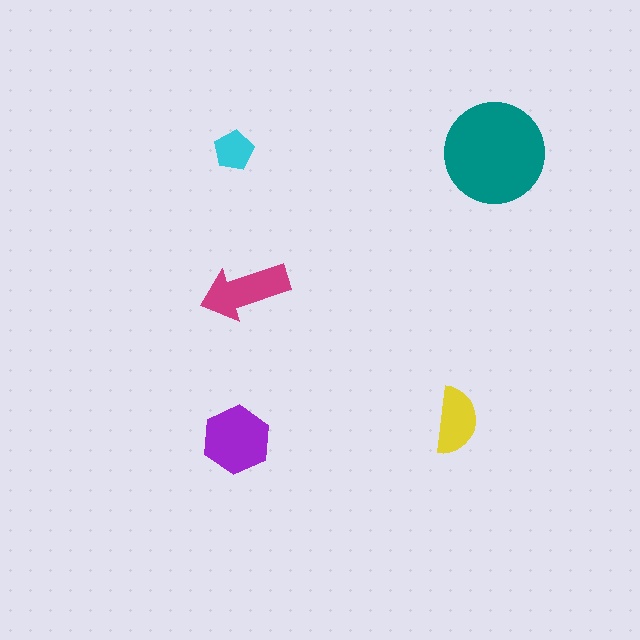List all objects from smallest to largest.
The cyan pentagon, the yellow semicircle, the magenta arrow, the purple hexagon, the teal circle.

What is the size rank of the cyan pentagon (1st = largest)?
5th.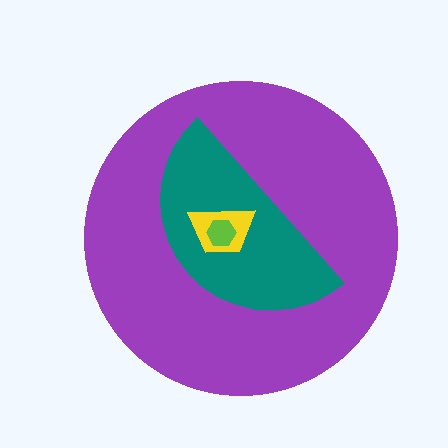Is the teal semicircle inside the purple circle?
Yes.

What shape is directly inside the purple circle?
The teal semicircle.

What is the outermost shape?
The purple circle.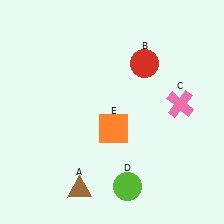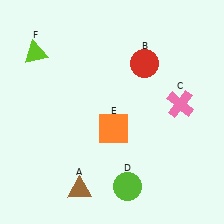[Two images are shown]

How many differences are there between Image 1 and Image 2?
There is 1 difference between the two images.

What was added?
A lime triangle (F) was added in Image 2.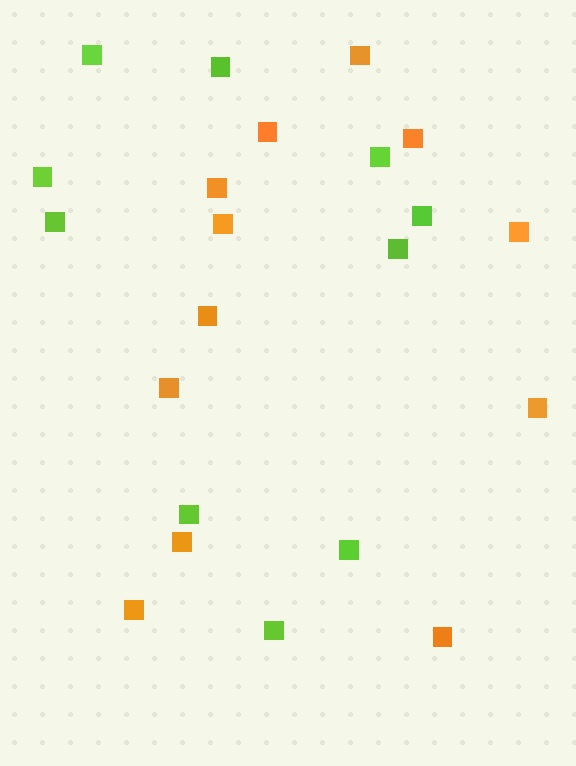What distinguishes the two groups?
There are 2 groups: one group of lime squares (10) and one group of orange squares (12).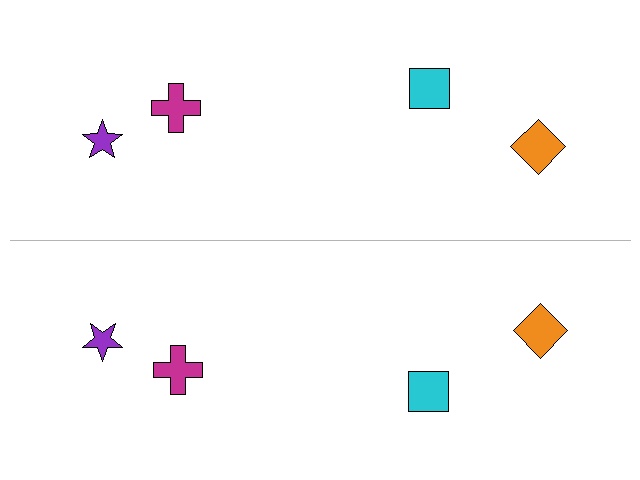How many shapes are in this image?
There are 8 shapes in this image.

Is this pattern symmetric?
Yes, this pattern has bilateral (reflection) symmetry.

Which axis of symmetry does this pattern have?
The pattern has a horizontal axis of symmetry running through the center of the image.